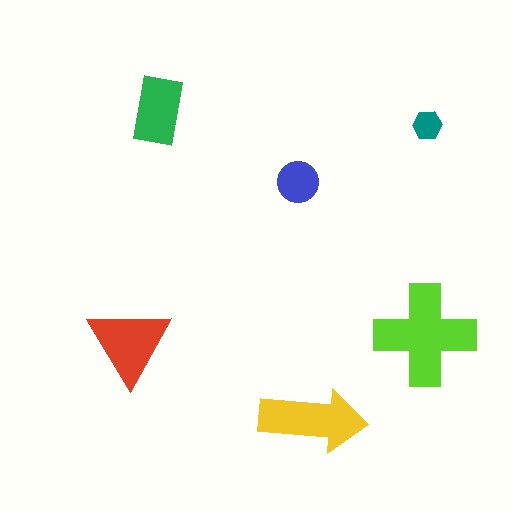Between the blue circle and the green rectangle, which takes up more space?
The green rectangle.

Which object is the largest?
The lime cross.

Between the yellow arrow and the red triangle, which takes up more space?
The yellow arrow.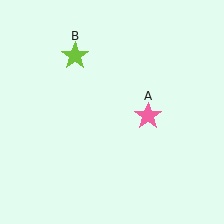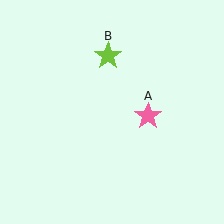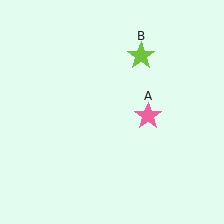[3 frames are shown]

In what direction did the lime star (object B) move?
The lime star (object B) moved right.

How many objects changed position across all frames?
1 object changed position: lime star (object B).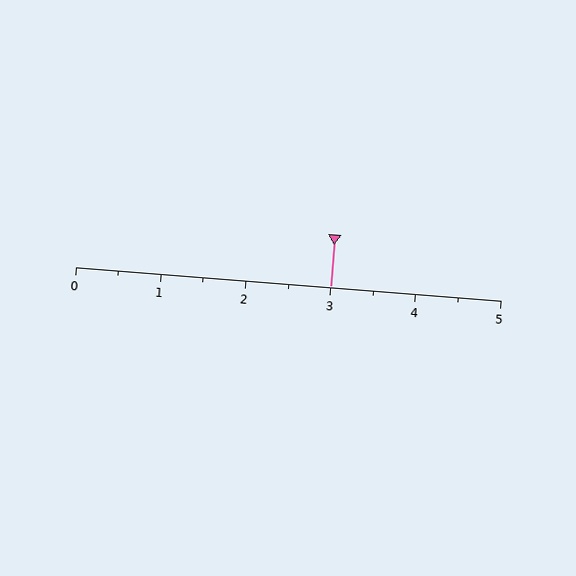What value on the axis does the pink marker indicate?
The marker indicates approximately 3.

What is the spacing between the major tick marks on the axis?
The major ticks are spaced 1 apart.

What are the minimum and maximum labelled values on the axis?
The axis runs from 0 to 5.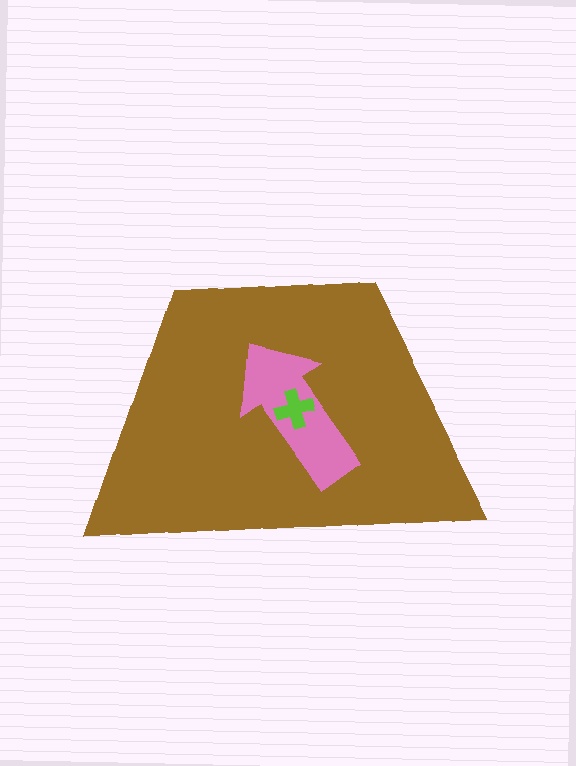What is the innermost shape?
The lime cross.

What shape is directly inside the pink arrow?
The lime cross.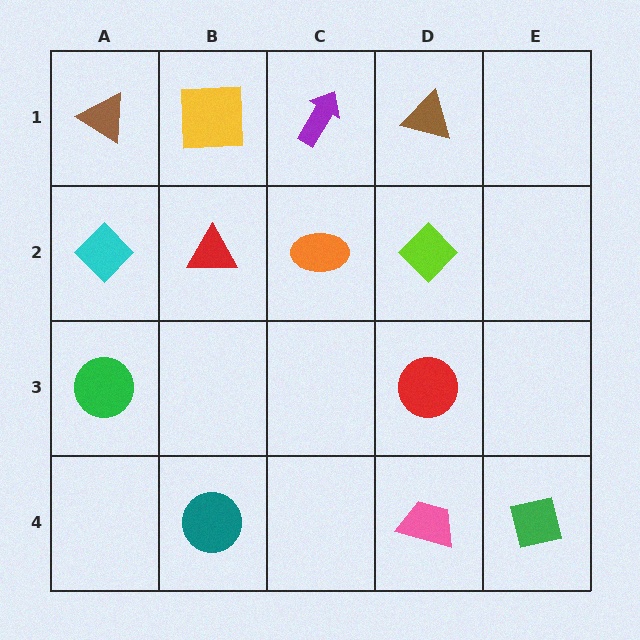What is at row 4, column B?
A teal circle.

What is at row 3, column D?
A red circle.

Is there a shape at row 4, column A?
No, that cell is empty.